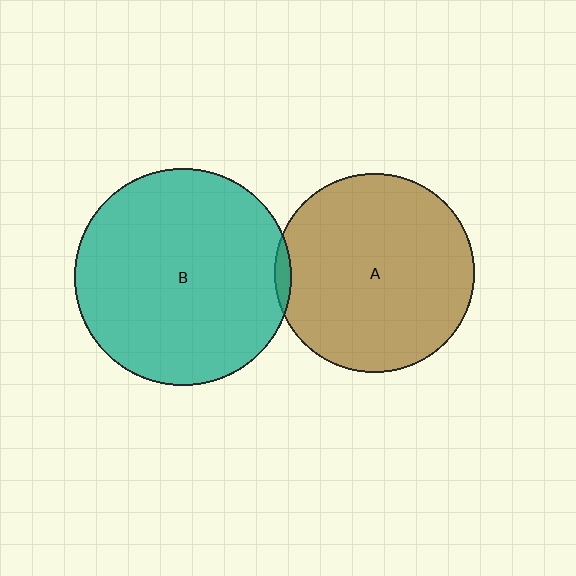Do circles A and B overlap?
Yes.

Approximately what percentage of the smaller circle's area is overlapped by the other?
Approximately 5%.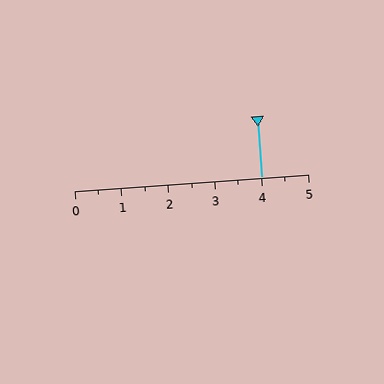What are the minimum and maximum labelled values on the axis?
The axis runs from 0 to 5.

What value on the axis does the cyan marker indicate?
The marker indicates approximately 4.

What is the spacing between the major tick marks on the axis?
The major ticks are spaced 1 apart.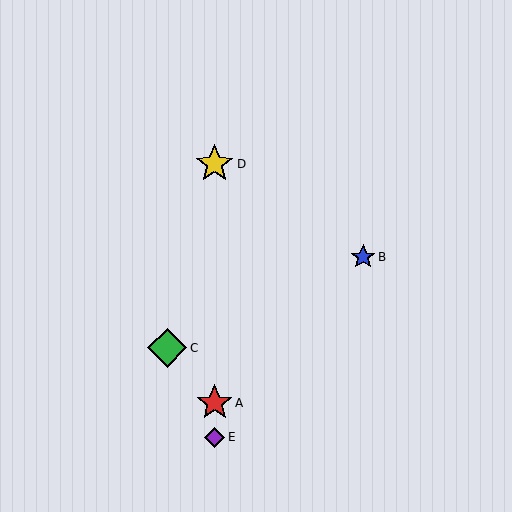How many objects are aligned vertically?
3 objects (A, D, E) are aligned vertically.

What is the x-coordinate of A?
Object A is at x≈215.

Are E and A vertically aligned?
Yes, both are at x≈215.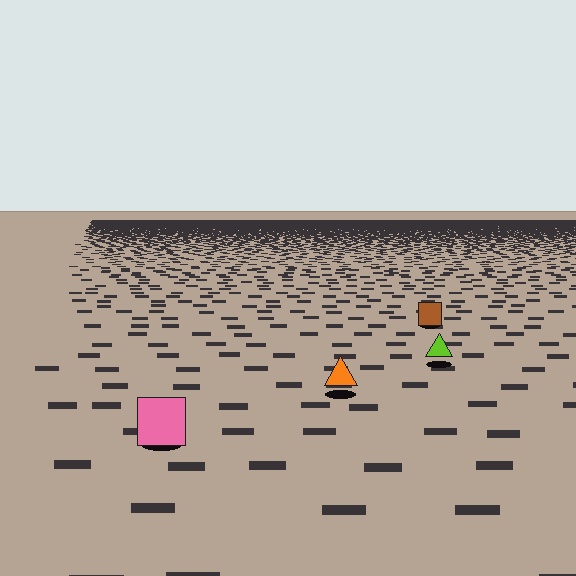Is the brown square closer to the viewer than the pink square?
No. The pink square is closer — you can tell from the texture gradient: the ground texture is coarser near it.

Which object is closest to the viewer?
The pink square is closest. The texture marks near it are larger and more spread out.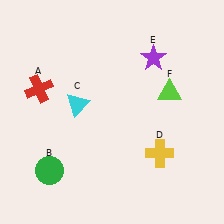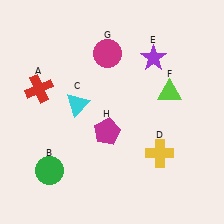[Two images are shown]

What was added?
A magenta circle (G), a magenta pentagon (H) were added in Image 2.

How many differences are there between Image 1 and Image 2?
There are 2 differences between the two images.